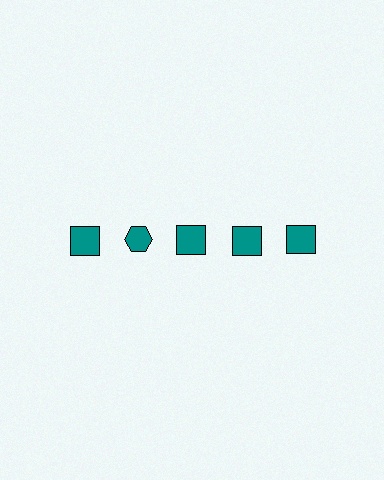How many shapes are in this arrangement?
There are 5 shapes arranged in a grid pattern.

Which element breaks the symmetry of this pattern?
The teal hexagon in the top row, second from left column breaks the symmetry. All other shapes are teal squares.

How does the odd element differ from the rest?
It has a different shape: hexagon instead of square.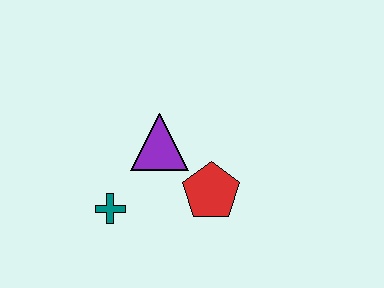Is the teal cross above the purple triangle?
No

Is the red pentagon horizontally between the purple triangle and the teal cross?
No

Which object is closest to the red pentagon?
The purple triangle is closest to the red pentagon.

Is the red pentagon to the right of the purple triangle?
Yes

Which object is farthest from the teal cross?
The red pentagon is farthest from the teal cross.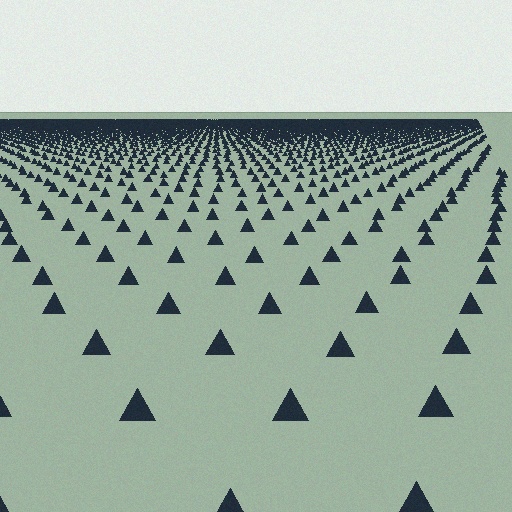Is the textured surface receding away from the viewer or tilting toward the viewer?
The surface is receding away from the viewer. Texture elements get smaller and denser toward the top.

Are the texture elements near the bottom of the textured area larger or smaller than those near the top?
Larger. Near the bottom, elements are closer to the viewer and appear at a bigger on-screen size.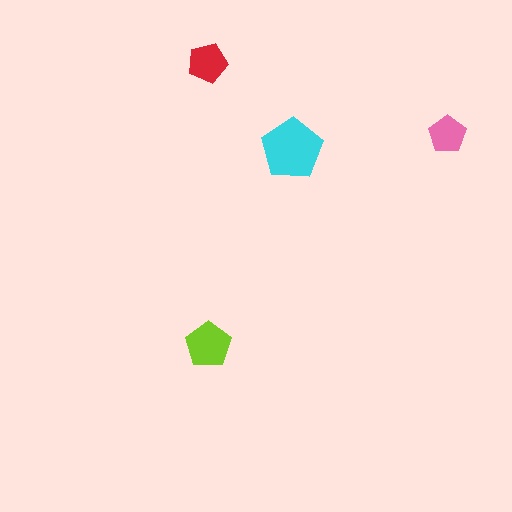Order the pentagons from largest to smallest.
the cyan one, the lime one, the red one, the pink one.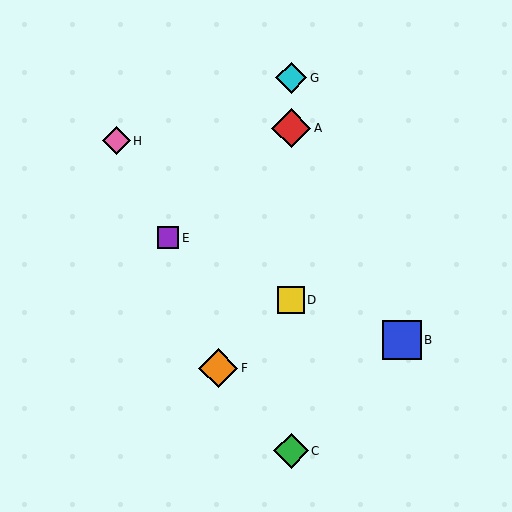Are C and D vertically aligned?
Yes, both are at x≈291.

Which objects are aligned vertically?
Objects A, C, D, G are aligned vertically.